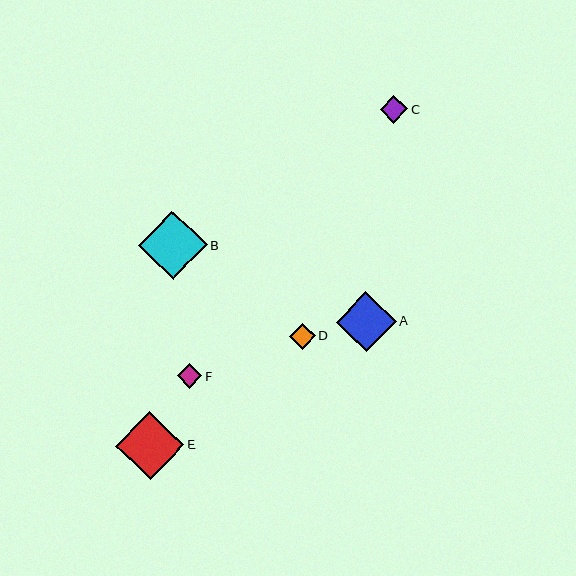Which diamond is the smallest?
Diamond F is the smallest with a size of approximately 24 pixels.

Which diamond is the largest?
Diamond B is the largest with a size of approximately 68 pixels.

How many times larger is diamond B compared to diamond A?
Diamond B is approximately 1.1 times the size of diamond A.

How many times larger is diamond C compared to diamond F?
Diamond C is approximately 1.1 times the size of diamond F.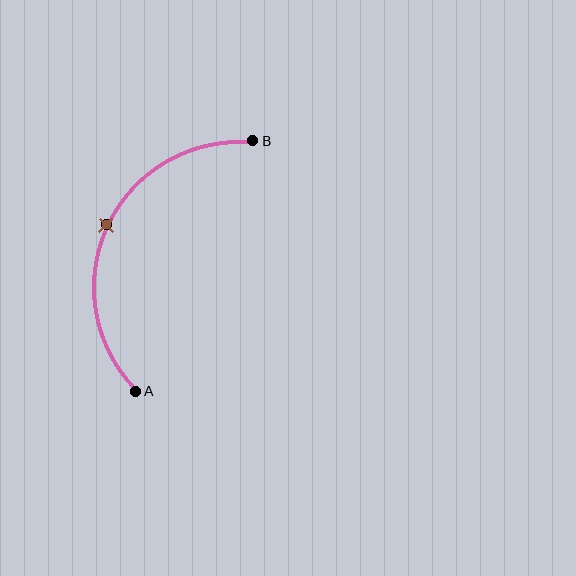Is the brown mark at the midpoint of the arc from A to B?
Yes. The brown mark lies on the arc at equal arc-length from both A and B — it is the arc midpoint.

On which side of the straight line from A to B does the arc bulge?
The arc bulges to the left of the straight line connecting A and B.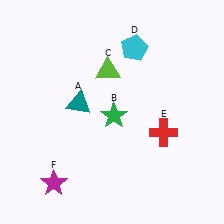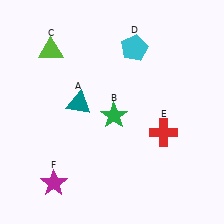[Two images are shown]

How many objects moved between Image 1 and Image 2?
1 object moved between the two images.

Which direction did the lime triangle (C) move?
The lime triangle (C) moved left.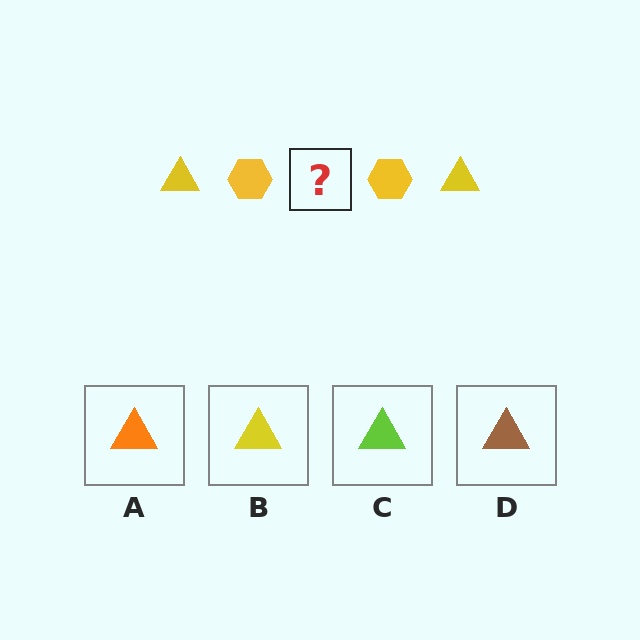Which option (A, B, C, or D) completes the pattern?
B.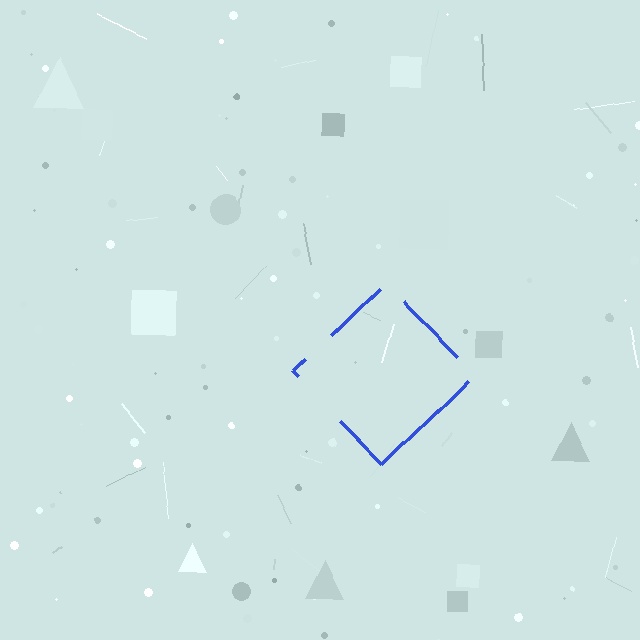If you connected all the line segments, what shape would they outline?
They would outline a diamond.